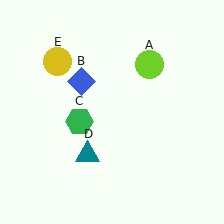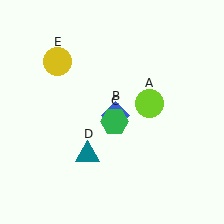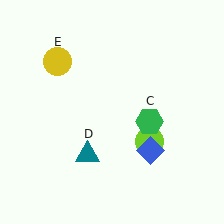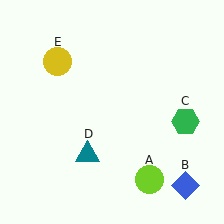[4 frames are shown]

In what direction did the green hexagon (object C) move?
The green hexagon (object C) moved right.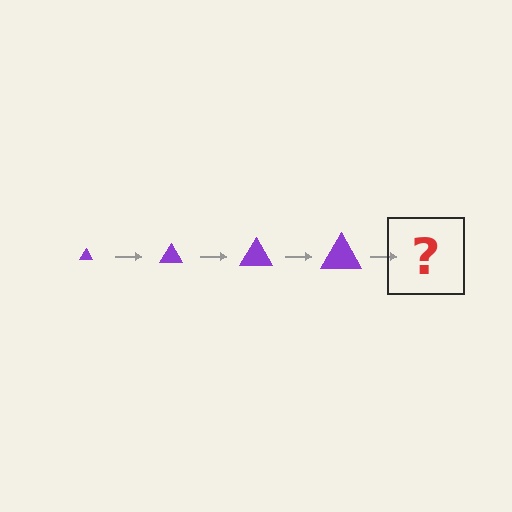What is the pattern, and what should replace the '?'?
The pattern is that the triangle gets progressively larger each step. The '?' should be a purple triangle, larger than the previous one.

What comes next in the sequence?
The next element should be a purple triangle, larger than the previous one.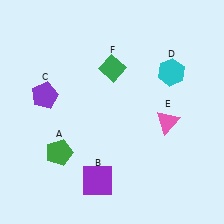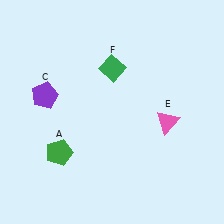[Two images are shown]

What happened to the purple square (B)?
The purple square (B) was removed in Image 2. It was in the bottom-left area of Image 1.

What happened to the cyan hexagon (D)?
The cyan hexagon (D) was removed in Image 2. It was in the top-right area of Image 1.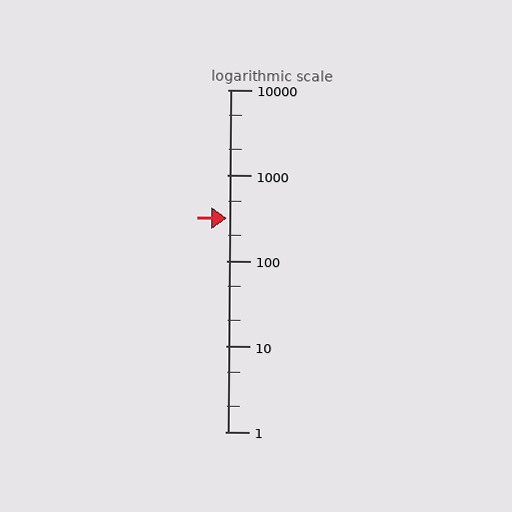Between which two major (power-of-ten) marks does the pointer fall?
The pointer is between 100 and 1000.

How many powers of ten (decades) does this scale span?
The scale spans 4 decades, from 1 to 10000.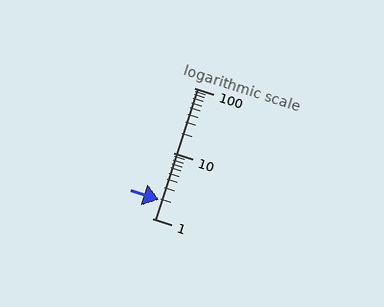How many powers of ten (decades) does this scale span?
The scale spans 2 decades, from 1 to 100.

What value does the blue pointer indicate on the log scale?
The pointer indicates approximately 1.9.